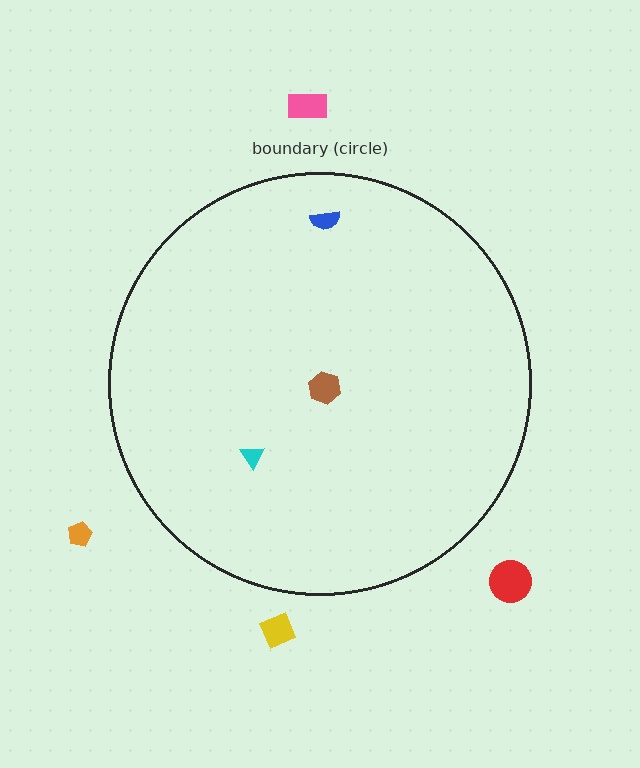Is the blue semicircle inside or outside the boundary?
Inside.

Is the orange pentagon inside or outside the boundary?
Outside.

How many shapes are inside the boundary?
3 inside, 4 outside.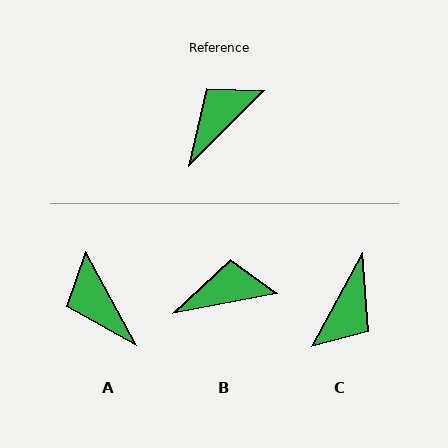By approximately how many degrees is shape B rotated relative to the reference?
Approximately 35 degrees clockwise.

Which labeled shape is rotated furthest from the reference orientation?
C, about 163 degrees away.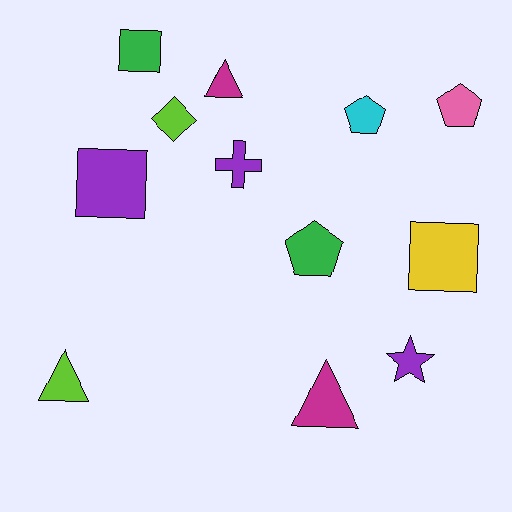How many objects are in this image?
There are 12 objects.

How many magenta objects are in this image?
There are 2 magenta objects.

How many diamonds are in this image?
There is 1 diamond.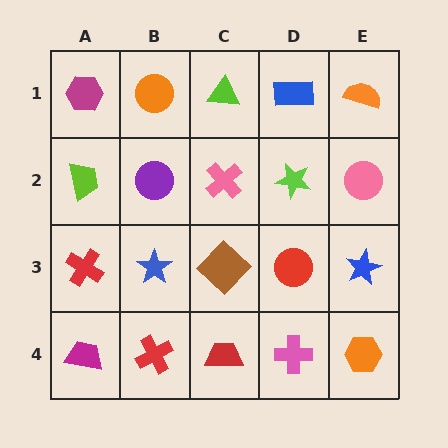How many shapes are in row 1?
5 shapes.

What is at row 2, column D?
A lime star.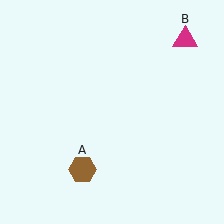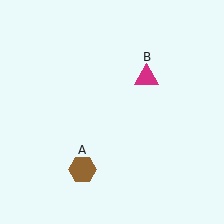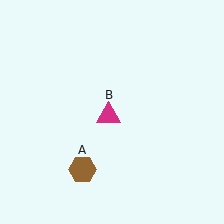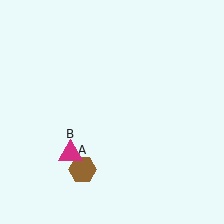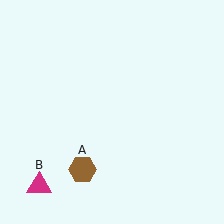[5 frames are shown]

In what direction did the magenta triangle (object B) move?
The magenta triangle (object B) moved down and to the left.